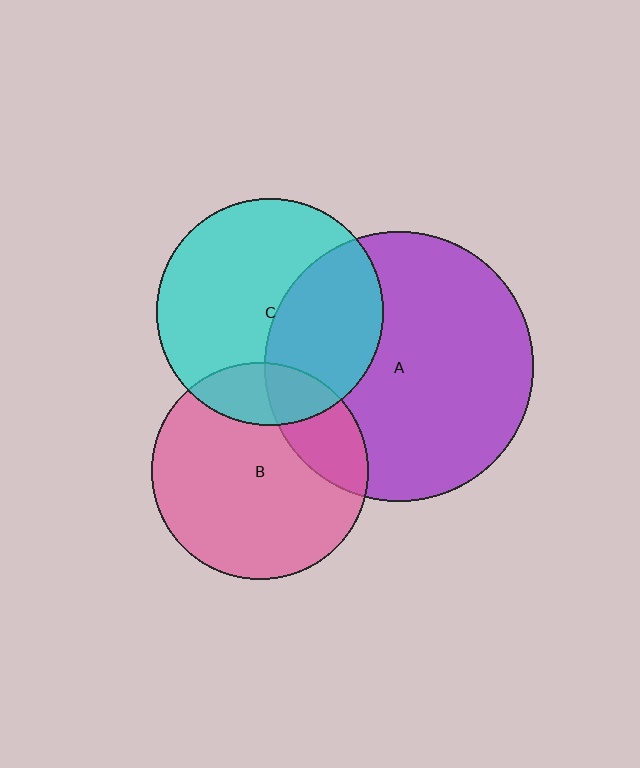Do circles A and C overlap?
Yes.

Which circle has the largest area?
Circle A (purple).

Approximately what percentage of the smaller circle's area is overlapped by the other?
Approximately 40%.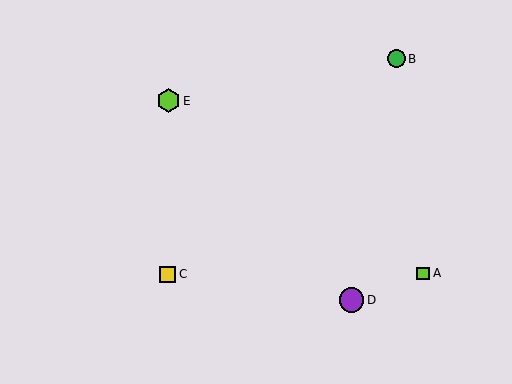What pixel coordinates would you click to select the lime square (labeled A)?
Click at (423, 273) to select the lime square A.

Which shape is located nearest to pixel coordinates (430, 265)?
The lime square (labeled A) at (423, 273) is nearest to that location.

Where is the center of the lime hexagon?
The center of the lime hexagon is at (169, 101).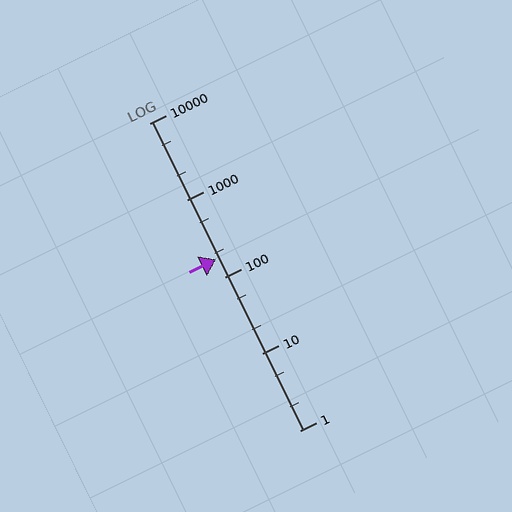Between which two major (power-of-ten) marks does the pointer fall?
The pointer is between 100 and 1000.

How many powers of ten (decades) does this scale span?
The scale spans 4 decades, from 1 to 10000.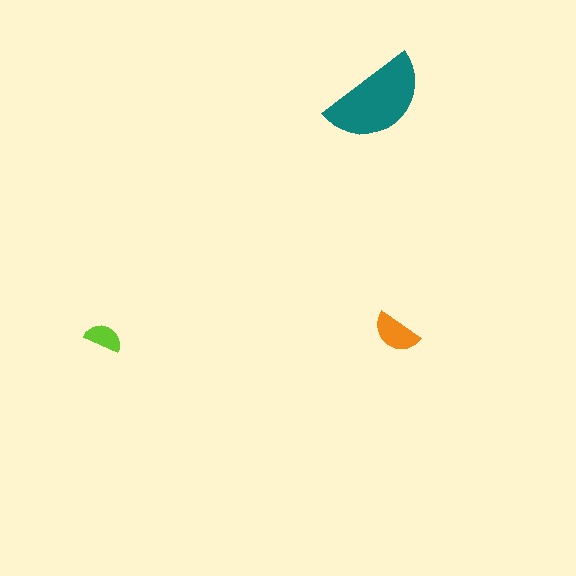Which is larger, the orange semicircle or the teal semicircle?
The teal one.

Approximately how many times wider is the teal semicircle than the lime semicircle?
About 3 times wider.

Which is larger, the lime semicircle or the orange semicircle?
The orange one.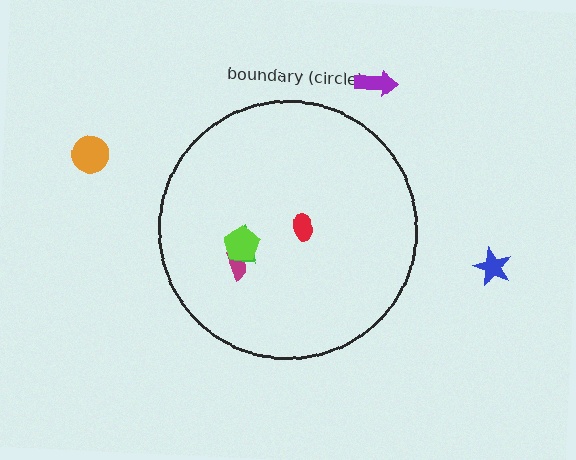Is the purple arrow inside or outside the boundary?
Outside.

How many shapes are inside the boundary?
4 inside, 3 outside.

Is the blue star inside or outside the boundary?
Outside.